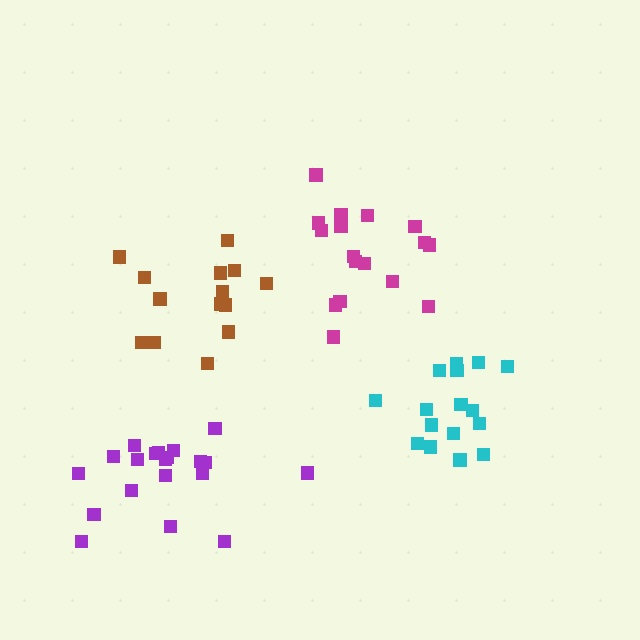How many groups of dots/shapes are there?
There are 4 groups.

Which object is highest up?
The magenta cluster is topmost.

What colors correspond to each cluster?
The clusters are colored: purple, magenta, brown, cyan.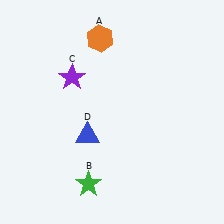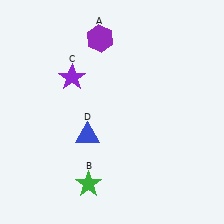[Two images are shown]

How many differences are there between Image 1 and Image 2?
There is 1 difference between the two images.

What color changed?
The hexagon (A) changed from orange in Image 1 to purple in Image 2.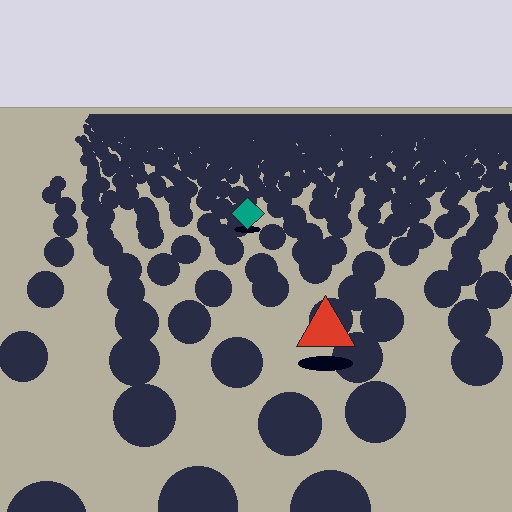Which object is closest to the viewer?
The red triangle is closest. The texture marks near it are larger and more spread out.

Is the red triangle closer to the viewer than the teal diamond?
Yes. The red triangle is closer — you can tell from the texture gradient: the ground texture is coarser near it.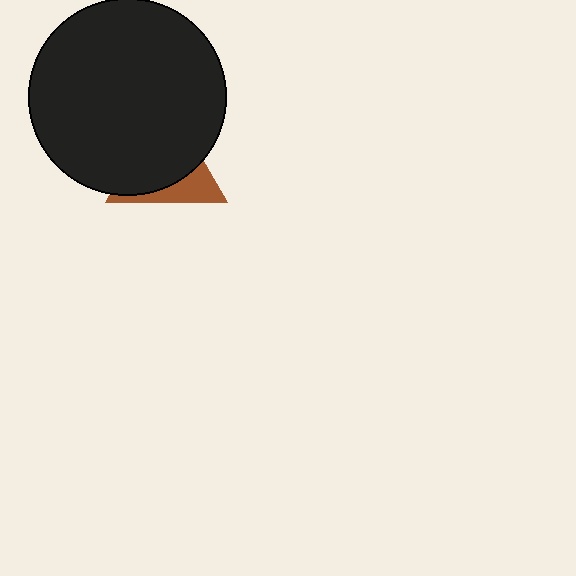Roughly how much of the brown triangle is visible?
A small part of it is visible (roughly 32%).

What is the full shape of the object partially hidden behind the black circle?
The partially hidden object is a brown triangle.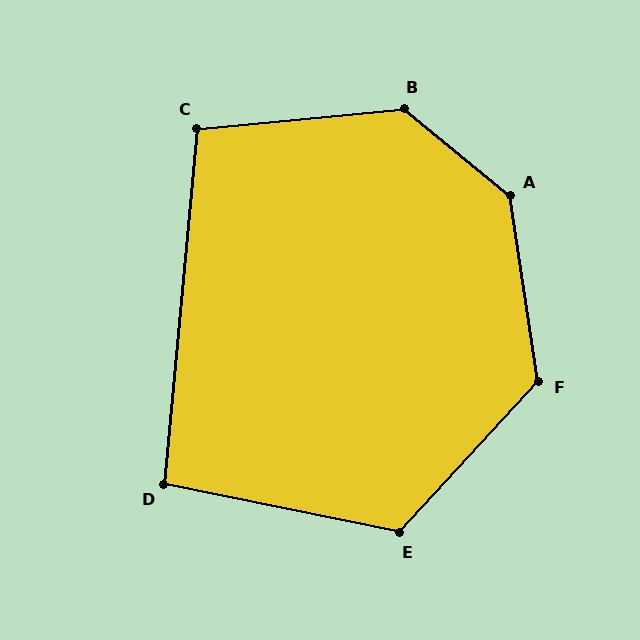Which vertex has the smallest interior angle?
D, at approximately 96 degrees.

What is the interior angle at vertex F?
Approximately 129 degrees (obtuse).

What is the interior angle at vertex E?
Approximately 121 degrees (obtuse).